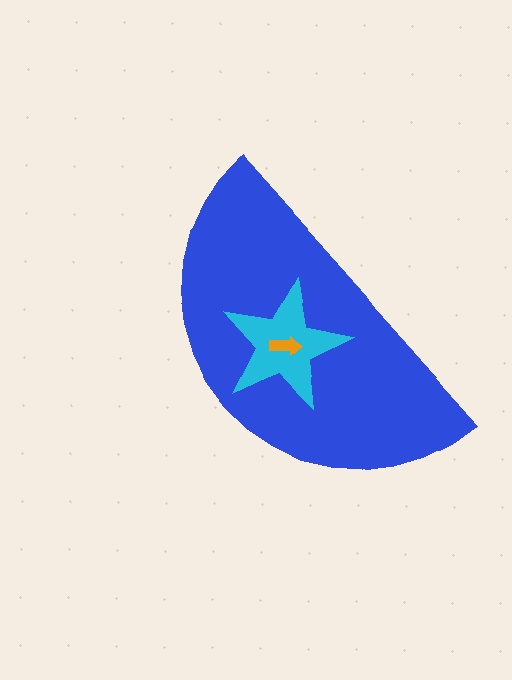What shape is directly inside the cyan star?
The orange arrow.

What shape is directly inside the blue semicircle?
The cyan star.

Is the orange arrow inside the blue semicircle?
Yes.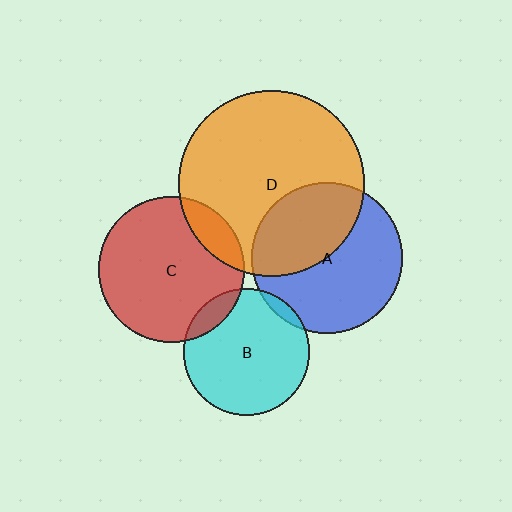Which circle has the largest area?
Circle D (orange).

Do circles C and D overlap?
Yes.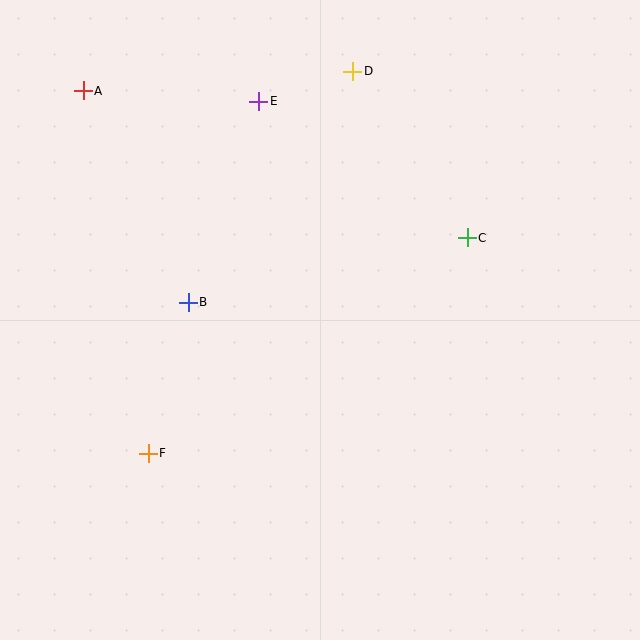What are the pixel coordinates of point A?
Point A is at (83, 91).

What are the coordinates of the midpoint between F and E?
The midpoint between F and E is at (204, 277).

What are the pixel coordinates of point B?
Point B is at (188, 302).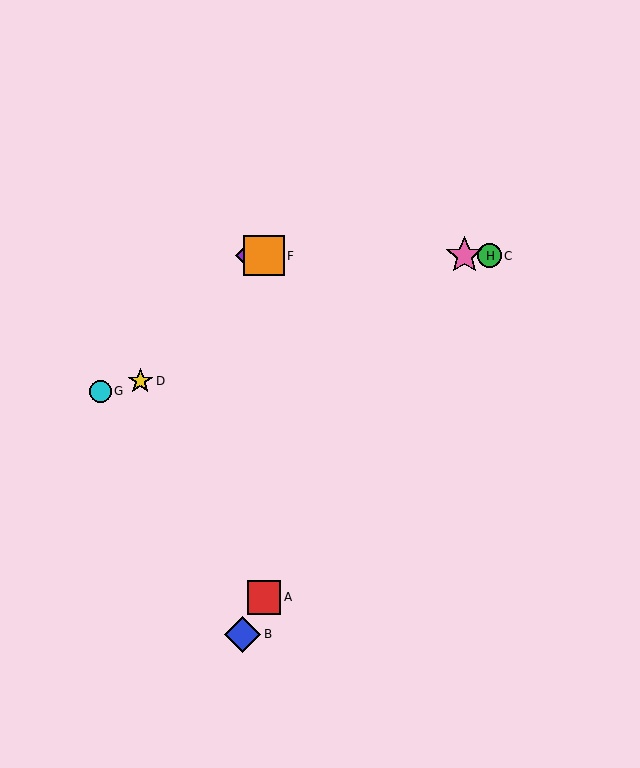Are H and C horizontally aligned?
Yes, both are at y≈256.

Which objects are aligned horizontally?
Objects C, E, F, H are aligned horizontally.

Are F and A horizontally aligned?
No, F is at y≈256 and A is at y≈597.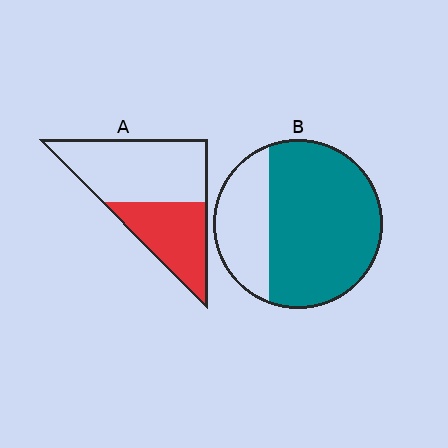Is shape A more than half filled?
No.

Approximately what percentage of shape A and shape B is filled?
A is approximately 40% and B is approximately 70%.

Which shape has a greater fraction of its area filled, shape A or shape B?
Shape B.